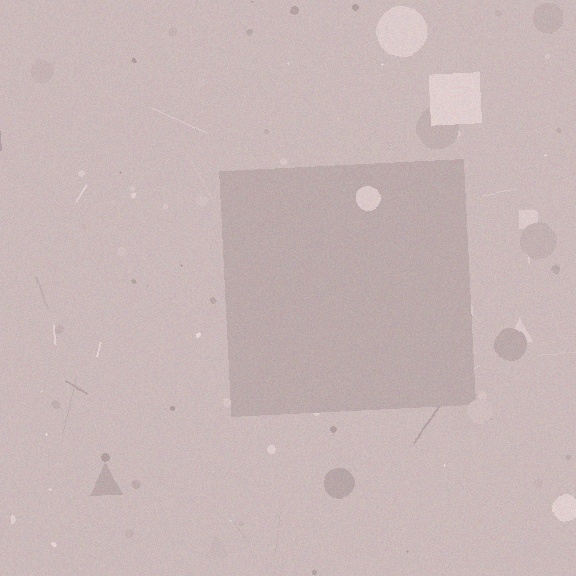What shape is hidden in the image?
A square is hidden in the image.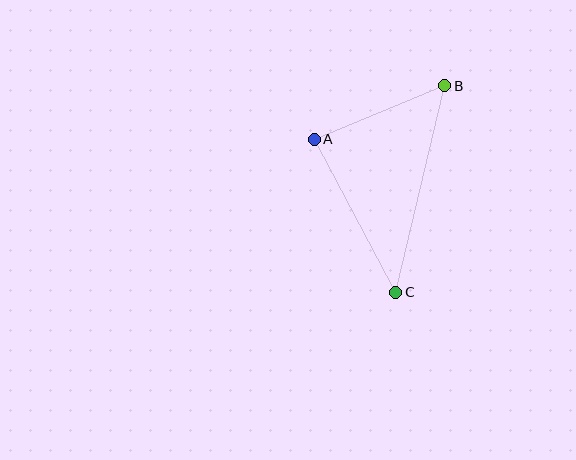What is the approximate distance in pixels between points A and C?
The distance between A and C is approximately 174 pixels.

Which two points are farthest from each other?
Points B and C are farthest from each other.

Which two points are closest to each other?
Points A and B are closest to each other.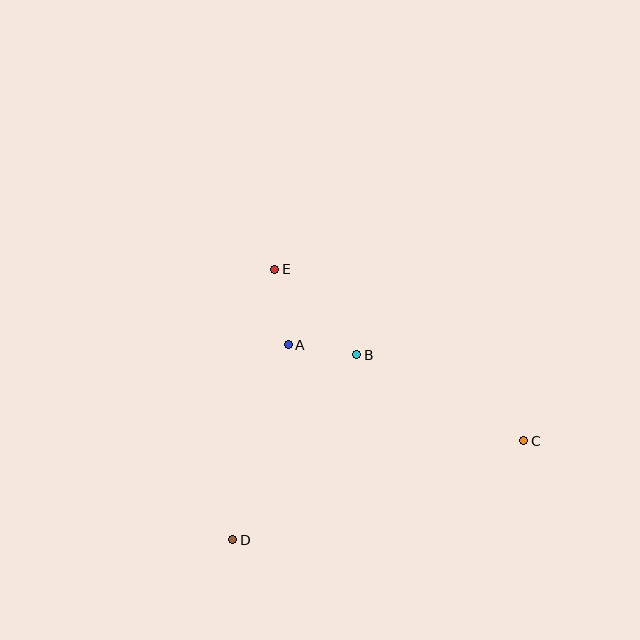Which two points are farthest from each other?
Points C and D are farthest from each other.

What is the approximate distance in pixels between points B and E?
The distance between B and E is approximately 118 pixels.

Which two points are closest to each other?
Points A and B are closest to each other.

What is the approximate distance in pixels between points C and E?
The distance between C and E is approximately 302 pixels.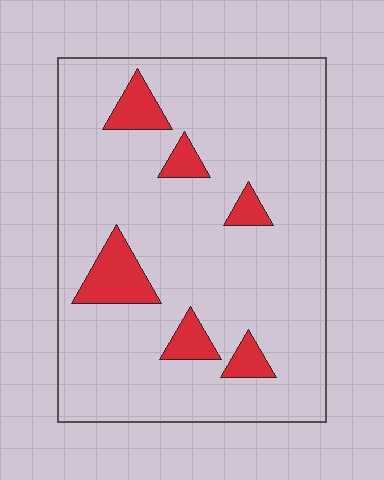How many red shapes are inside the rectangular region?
6.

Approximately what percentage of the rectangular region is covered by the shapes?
Approximately 10%.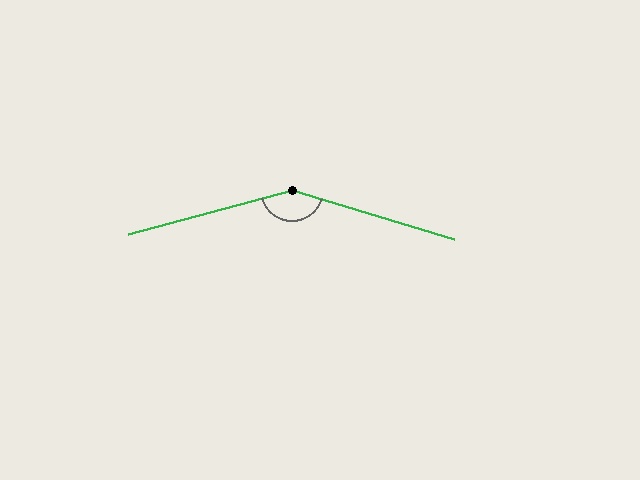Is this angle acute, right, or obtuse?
It is obtuse.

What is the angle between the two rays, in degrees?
Approximately 148 degrees.